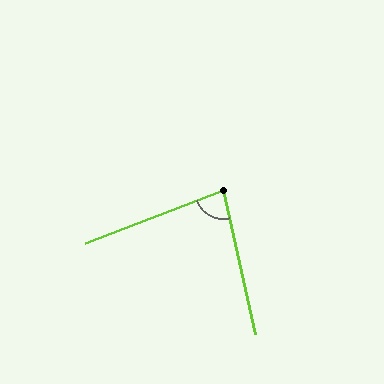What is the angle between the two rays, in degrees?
Approximately 81 degrees.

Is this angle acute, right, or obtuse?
It is acute.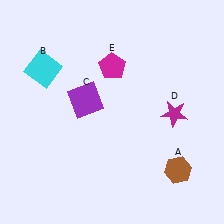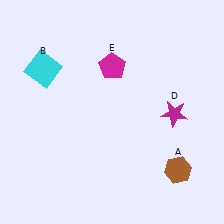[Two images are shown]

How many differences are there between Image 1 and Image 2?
There is 1 difference between the two images.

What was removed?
The purple square (C) was removed in Image 2.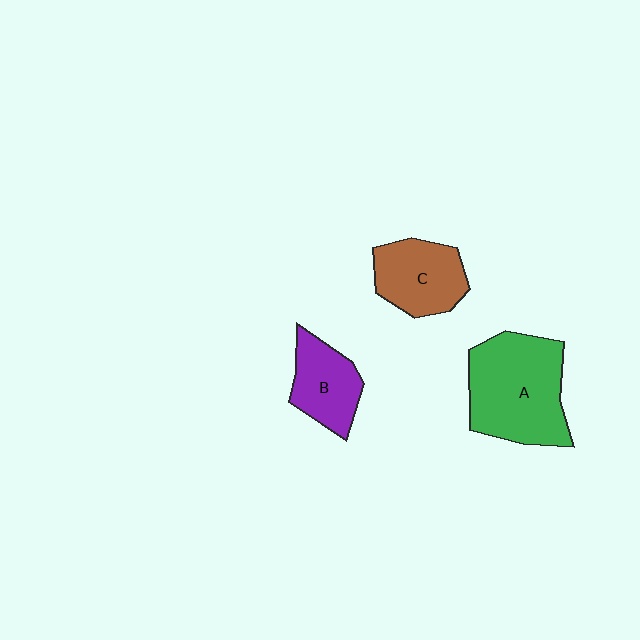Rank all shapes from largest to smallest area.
From largest to smallest: A (green), C (brown), B (purple).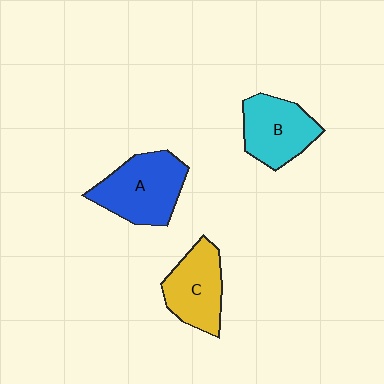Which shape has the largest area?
Shape A (blue).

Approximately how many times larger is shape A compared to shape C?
Approximately 1.2 times.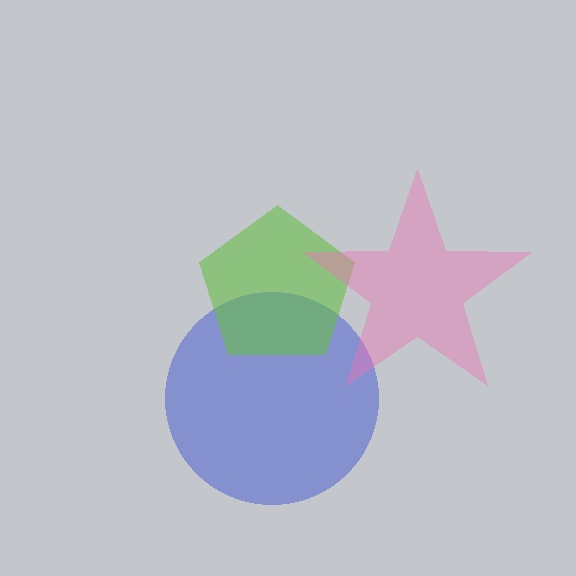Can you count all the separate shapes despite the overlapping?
Yes, there are 3 separate shapes.